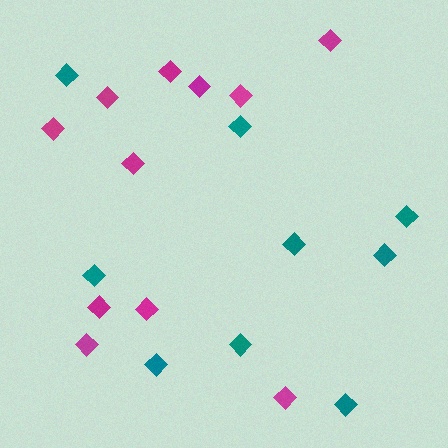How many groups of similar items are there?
There are 2 groups: one group of magenta diamonds (11) and one group of teal diamonds (9).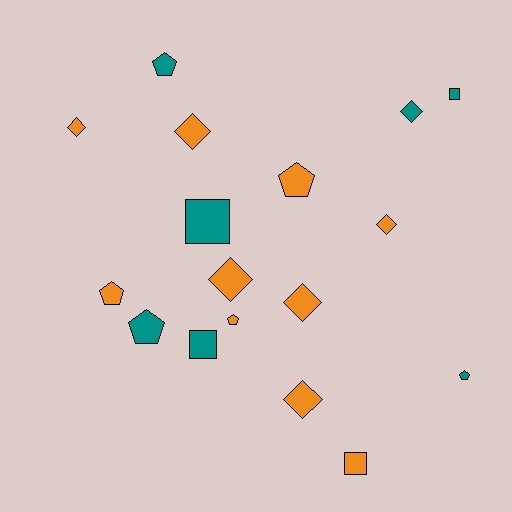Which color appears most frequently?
Orange, with 10 objects.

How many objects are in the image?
There are 17 objects.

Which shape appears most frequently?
Diamond, with 7 objects.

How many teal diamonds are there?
There is 1 teal diamond.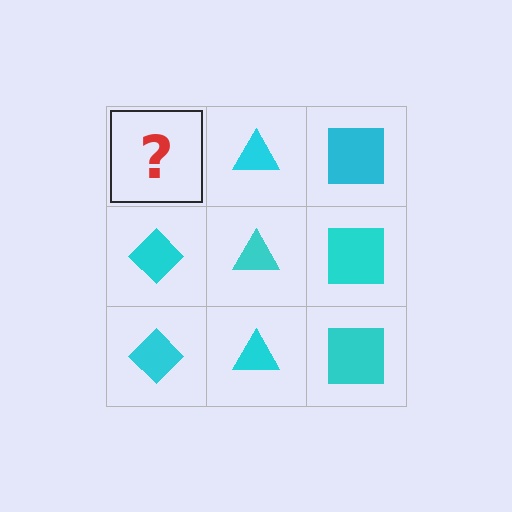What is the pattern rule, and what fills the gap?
The rule is that each column has a consistent shape. The gap should be filled with a cyan diamond.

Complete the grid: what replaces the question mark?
The question mark should be replaced with a cyan diamond.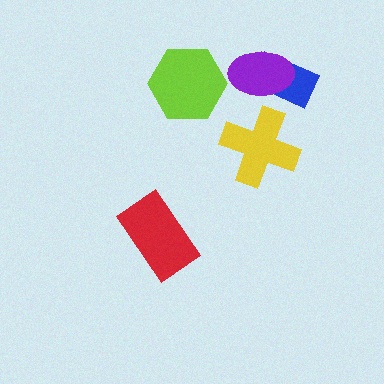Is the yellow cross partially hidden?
No, no other shape covers it.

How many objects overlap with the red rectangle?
0 objects overlap with the red rectangle.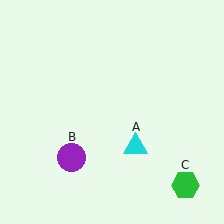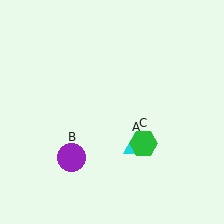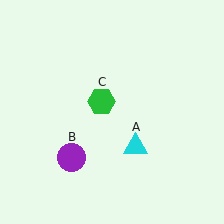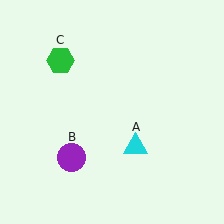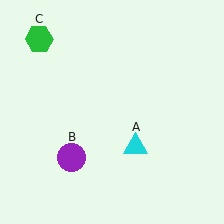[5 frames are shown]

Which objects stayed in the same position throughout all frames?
Cyan triangle (object A) and purple circle (object B) remained stationary.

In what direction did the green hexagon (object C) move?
The green hexagon (object C) moved up and to the left.